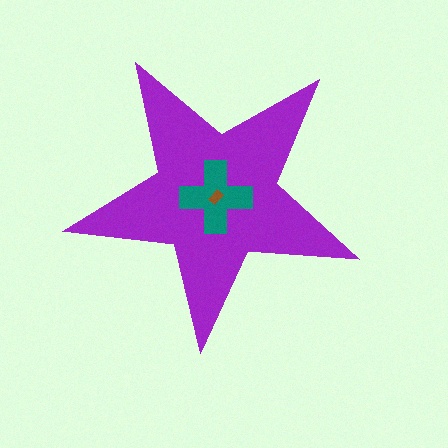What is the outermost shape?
The purple star.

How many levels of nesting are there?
3.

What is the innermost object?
The brown rectangle.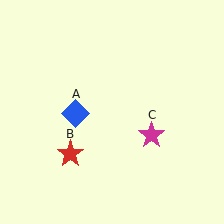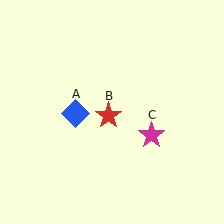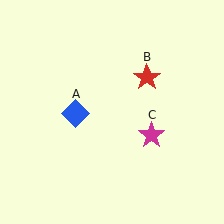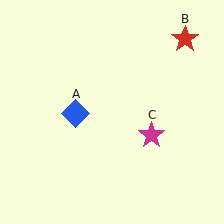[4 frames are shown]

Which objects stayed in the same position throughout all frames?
Blue diamond (object A) and magenta star (object C) remained stationary.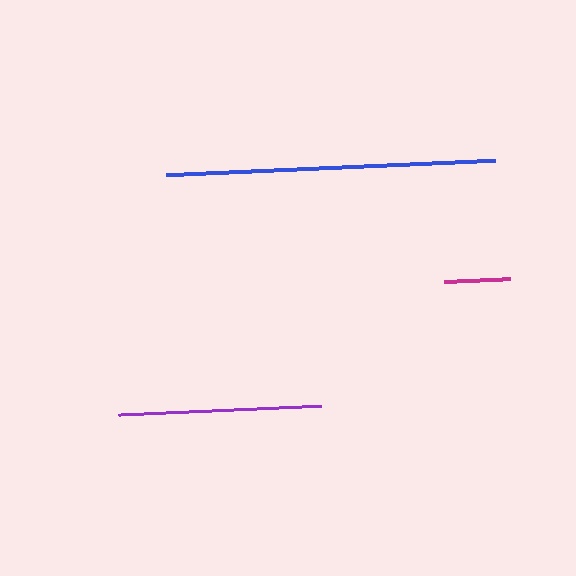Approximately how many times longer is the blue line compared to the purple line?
The blue line is approximately 1.6 times the length of the purple line.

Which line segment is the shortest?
The magenta line is the shortest at approximately 66 pixels.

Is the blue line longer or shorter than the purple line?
The blue line is longer than the purple line.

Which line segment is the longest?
The blue line is the longest at approximately 328 pixels.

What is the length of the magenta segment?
The magenta segment is approximately 66 pixels long.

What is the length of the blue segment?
The blue segment is approximately 328 pixels long.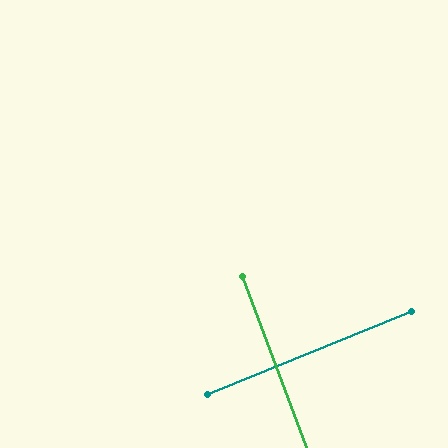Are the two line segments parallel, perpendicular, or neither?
Perpendicular — they meet at approximately 89°.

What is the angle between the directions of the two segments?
Approximately 89 degrees.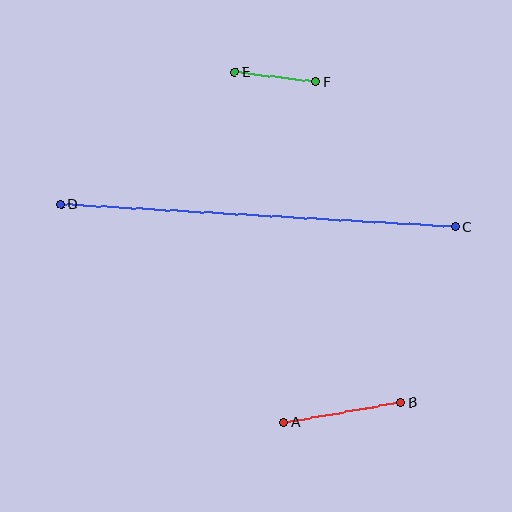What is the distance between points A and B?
The distance is approximately 119 pixels.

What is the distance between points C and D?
The distance is approximately 396 pixels.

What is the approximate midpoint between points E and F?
The midpoint is at approximately (275, 77) pixels.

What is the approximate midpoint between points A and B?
The midpoint is at approximately (342, 412) pixels.